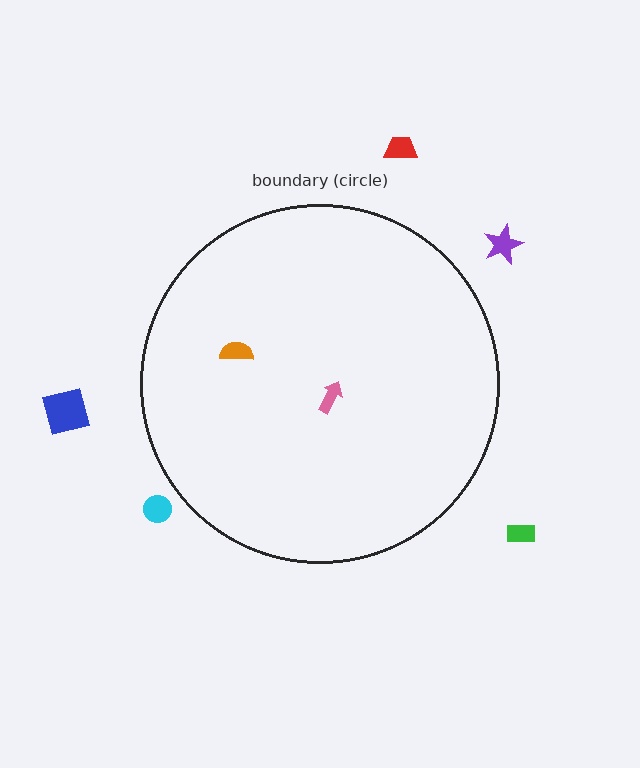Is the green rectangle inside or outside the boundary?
Outside.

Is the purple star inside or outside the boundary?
Outside.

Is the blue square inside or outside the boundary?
Outside.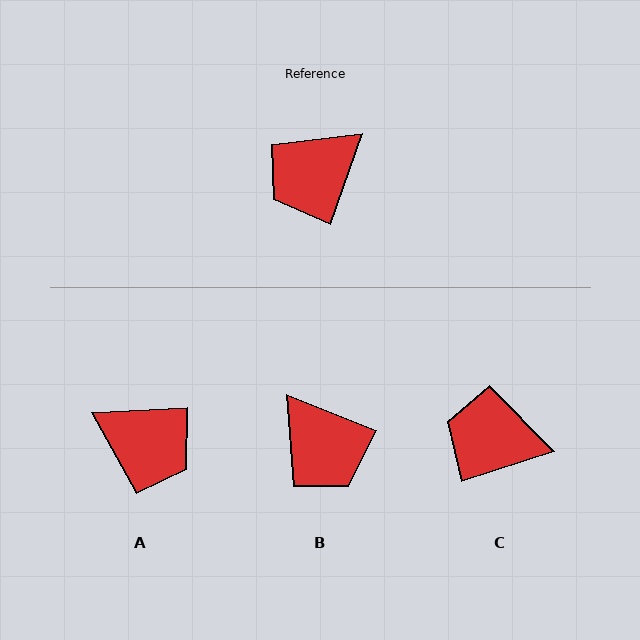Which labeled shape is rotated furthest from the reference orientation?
A, about 113 degrees away.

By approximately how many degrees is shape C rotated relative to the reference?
Approximately 52 degrees clockwise.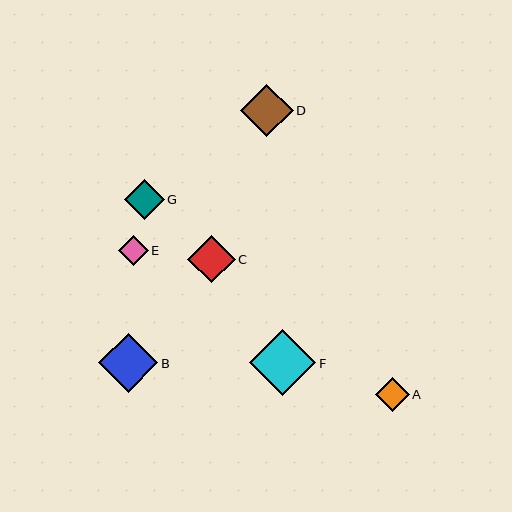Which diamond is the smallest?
Diamond E is the smallest with a size of approximately 30 pixels.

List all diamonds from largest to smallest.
From largest to smallest: F, B, D, C, G, A, E.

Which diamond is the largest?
Diamond F is the largest with a size of approximately 66 pixels.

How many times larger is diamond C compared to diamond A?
Diamond C is approximately 1.4 times the size of diamond A.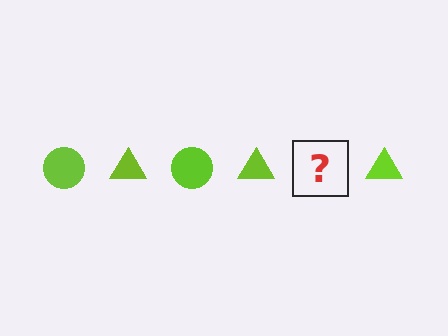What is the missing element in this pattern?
The missing element is a lime circle.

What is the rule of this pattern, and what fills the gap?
The rule is that the pattern cycles through circle, triangle shapes in lime. The gap should be filled with a lime circle.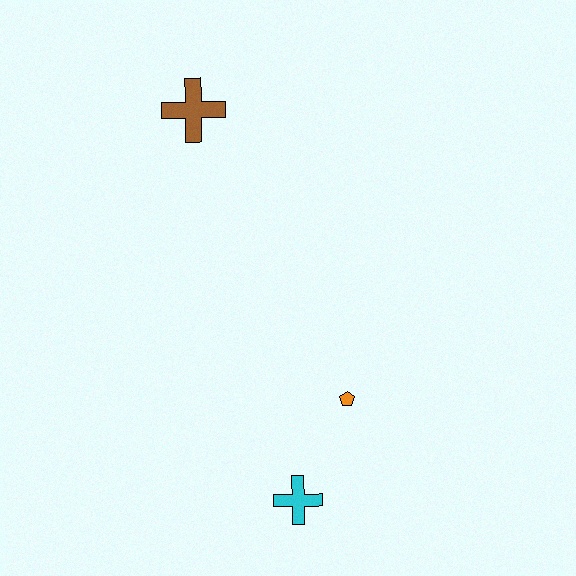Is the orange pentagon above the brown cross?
No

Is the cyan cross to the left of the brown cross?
No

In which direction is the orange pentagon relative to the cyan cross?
The orange pentagon is above the cyan cross.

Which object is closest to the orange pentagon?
The cyan cross is closest to the orange pentagon.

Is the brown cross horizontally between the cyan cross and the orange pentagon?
No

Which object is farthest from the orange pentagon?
The brown cross is farthest from the orange pentagon.